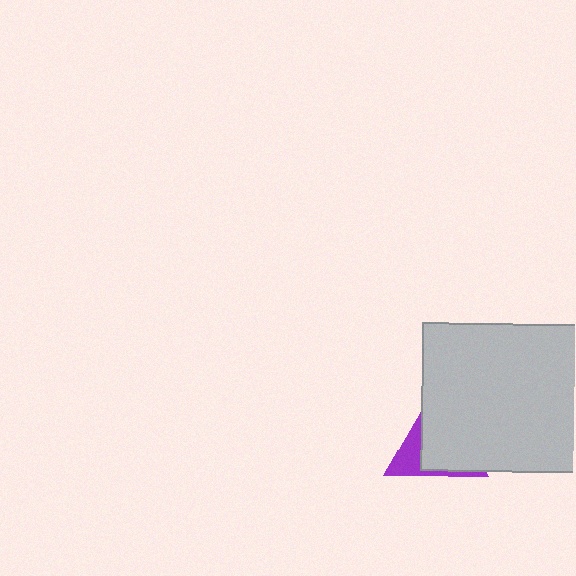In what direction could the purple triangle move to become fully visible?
The purple triangle could move left. That would shift it out from behind the light gray rectangle entirely.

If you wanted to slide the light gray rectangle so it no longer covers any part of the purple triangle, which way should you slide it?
Slide it right — that is the most direct way to separate the two shapes.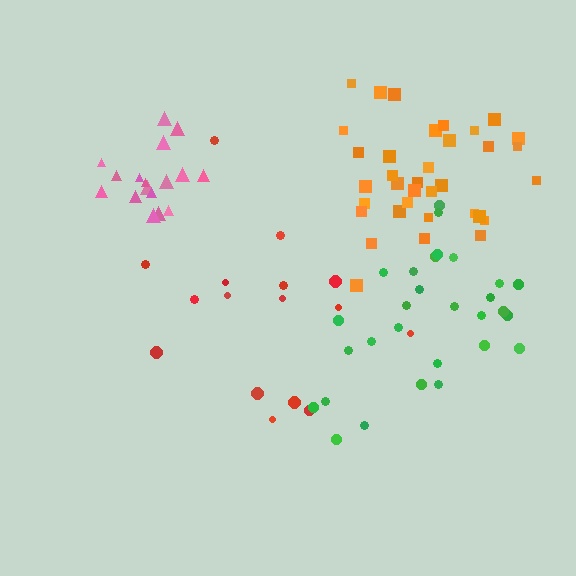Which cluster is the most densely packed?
Pink.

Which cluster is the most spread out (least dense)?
Red.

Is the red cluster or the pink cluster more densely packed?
Pink.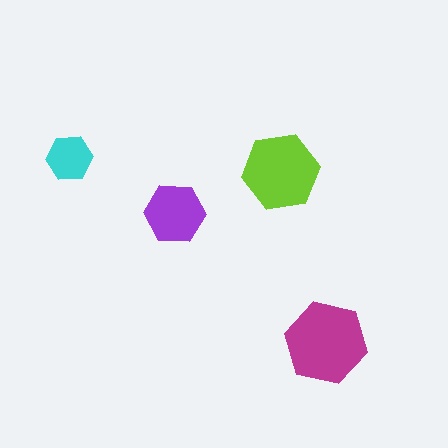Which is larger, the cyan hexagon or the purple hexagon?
The purple one.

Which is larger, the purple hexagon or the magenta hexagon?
The magenta one.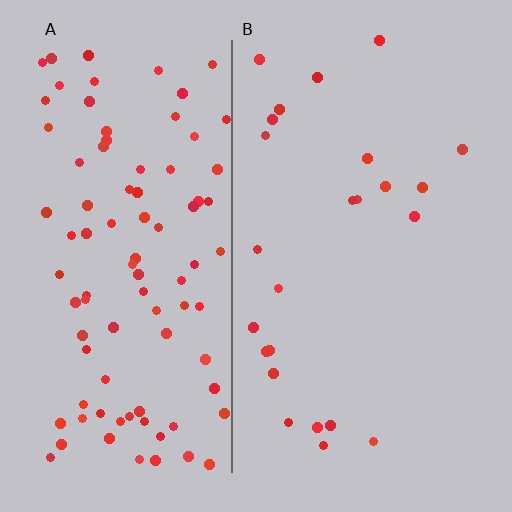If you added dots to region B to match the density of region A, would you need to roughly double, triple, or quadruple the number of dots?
Approximately quadruple.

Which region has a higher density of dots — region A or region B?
A (the left).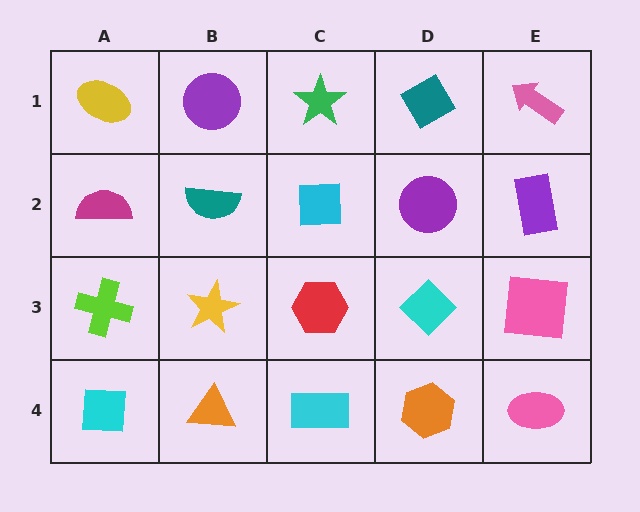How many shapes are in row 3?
5 shapes.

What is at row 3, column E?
A pink square.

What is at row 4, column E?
A pink ellipse.